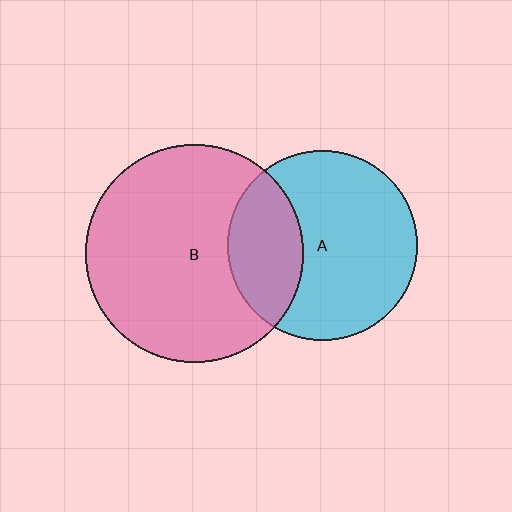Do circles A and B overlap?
Yes.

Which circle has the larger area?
Circle B (pink).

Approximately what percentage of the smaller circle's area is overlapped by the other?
Approximately 30%.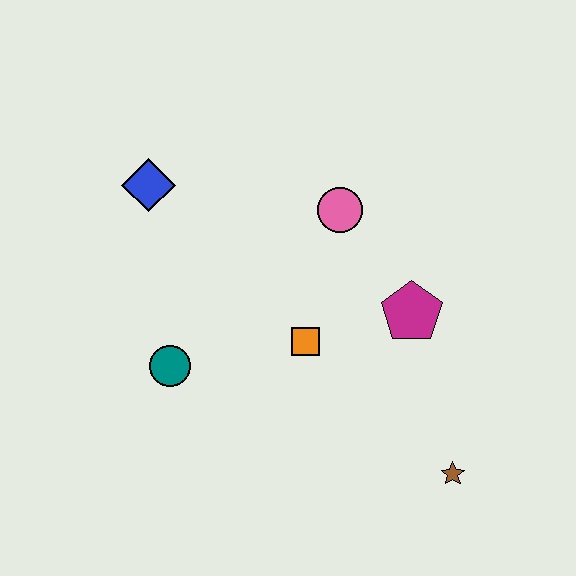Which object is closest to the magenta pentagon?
The orange square is closest to the magenta pentagon.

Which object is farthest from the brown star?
The blue diamond is farthest from the brown star.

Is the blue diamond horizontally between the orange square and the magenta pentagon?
No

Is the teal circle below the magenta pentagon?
Yes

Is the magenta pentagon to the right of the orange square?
Yes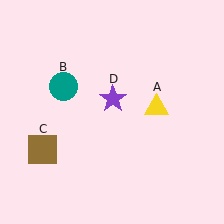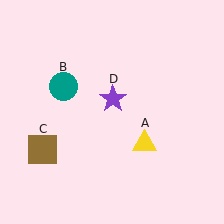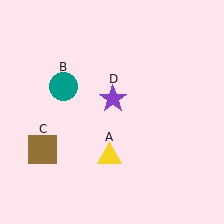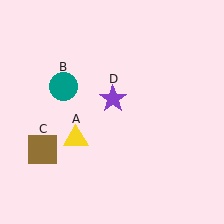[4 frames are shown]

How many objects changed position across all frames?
1 object changed position: yellow triangle (object A).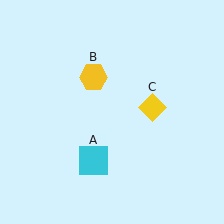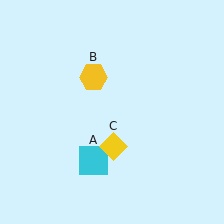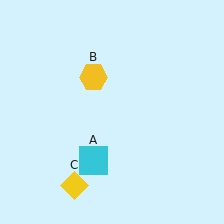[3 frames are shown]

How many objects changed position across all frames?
1 object changed position: yellow diamond (object C).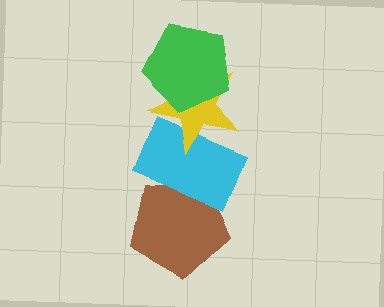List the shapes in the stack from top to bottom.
From top to bottom: the green pentagon, the yellow star, the cyan rectangle, the brown pentagon.